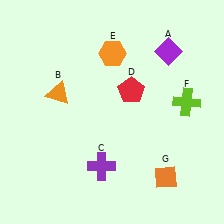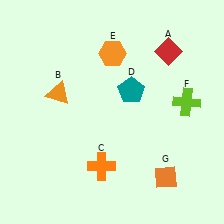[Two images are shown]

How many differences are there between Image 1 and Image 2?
There are 3 differences between the two images.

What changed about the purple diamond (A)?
In Image 1, A is purple. In Image 2, it changed to red.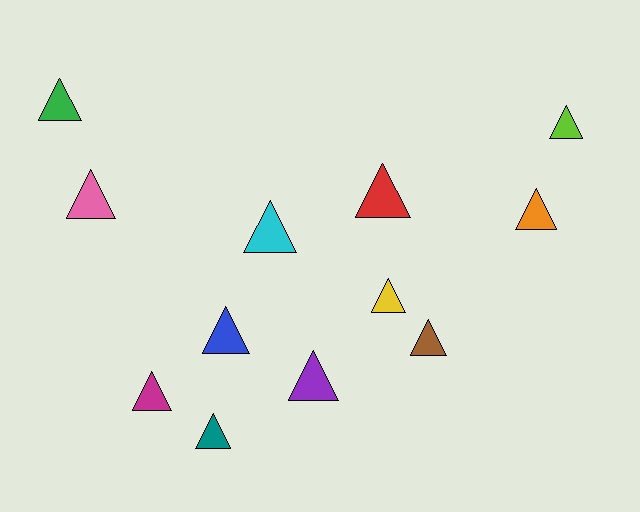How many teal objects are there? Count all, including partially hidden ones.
There is 1 teal object.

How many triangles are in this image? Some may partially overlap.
There are 12 triangles.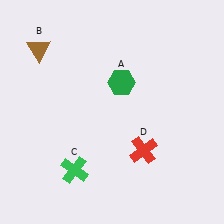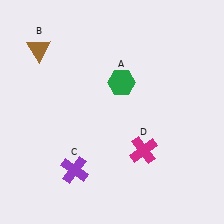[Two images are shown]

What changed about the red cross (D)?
In Image 1, D is red. In Image 2, it changed to magenta.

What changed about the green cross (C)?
In Image 1, C is green. In Image 2, it changed to purple.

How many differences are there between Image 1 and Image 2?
There are 2 differences between the two images.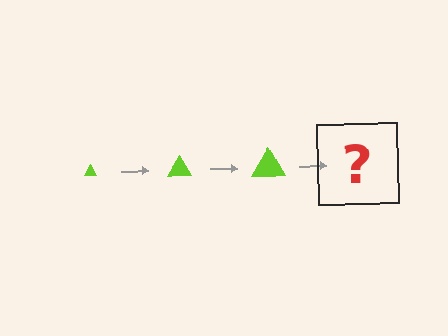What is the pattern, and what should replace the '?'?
The pattern is that the triangle gets progressively larger each step. The '?' should be a lime triangle, larger than the previous one.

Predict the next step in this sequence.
The next step is a lime triangle, larger than the previous one.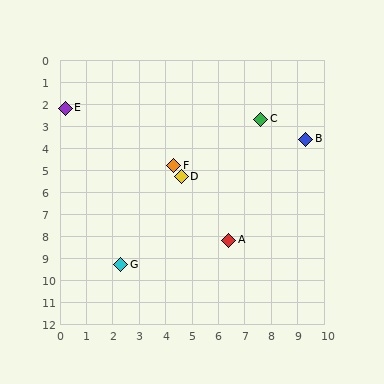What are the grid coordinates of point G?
Point G is at approximately (2.3, 9.3).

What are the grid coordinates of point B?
Point B is at approximately (9.3, 3.6).